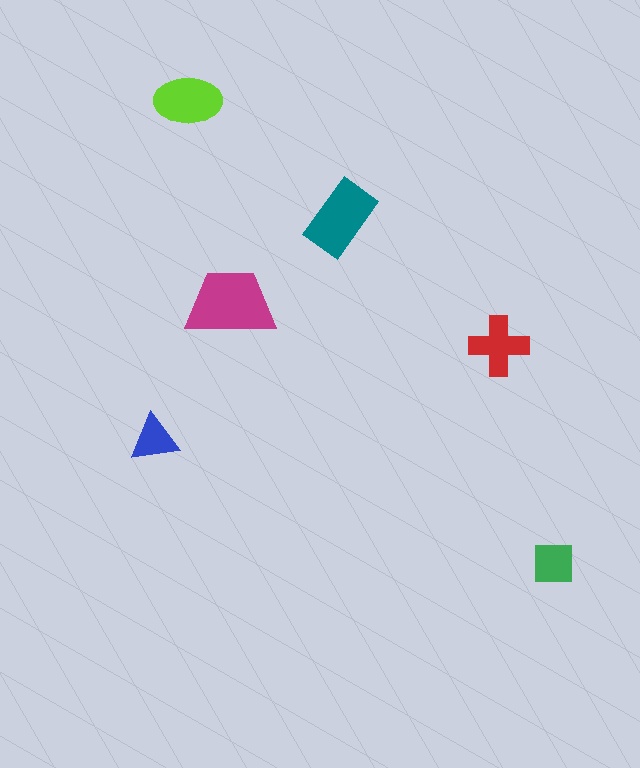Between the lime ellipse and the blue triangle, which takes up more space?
The lime ellipse.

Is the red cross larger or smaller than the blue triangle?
Larger.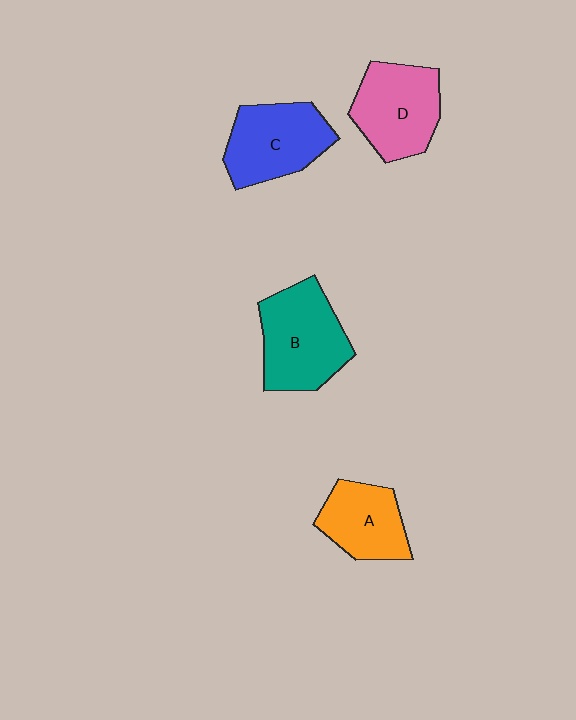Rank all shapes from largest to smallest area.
From largest to smallest: B (teal), D (pink), C (blue), A (orange).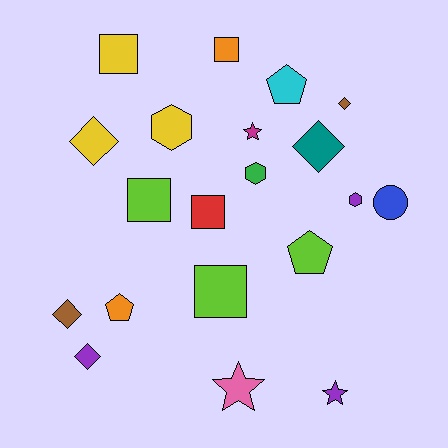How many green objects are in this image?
There is 1 green object.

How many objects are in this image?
There are 20 objects.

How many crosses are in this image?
There are no crosses.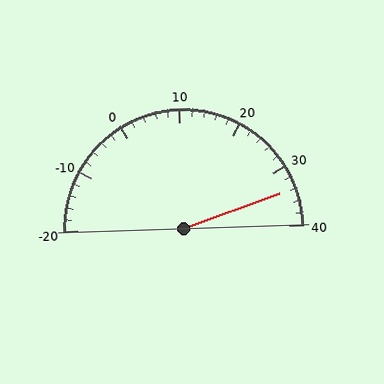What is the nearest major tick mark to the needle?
The nearest major tick mark is 30.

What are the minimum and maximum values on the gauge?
The gauge ranges from -20 to 40.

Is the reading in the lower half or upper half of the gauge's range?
The reading is in the upper half of the range (-20 to 40).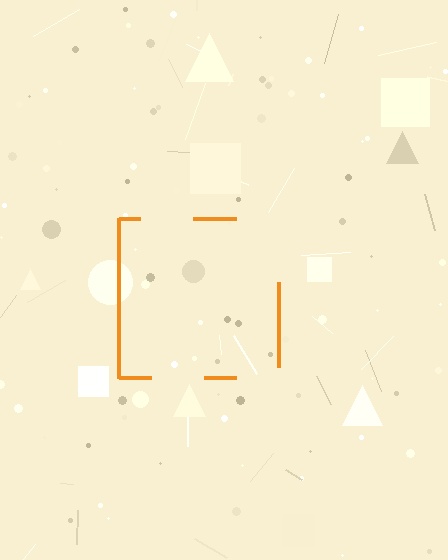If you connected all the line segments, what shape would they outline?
They would outline a square.